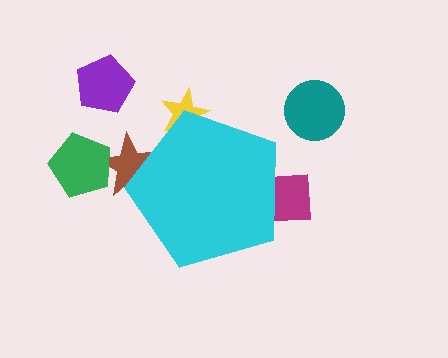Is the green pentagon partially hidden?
No, the green pentagon is fully visible.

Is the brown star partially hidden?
Yes, the brown star is partially hidden behind the cyan pentagon.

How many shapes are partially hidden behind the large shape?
3 shapes are partially hidden.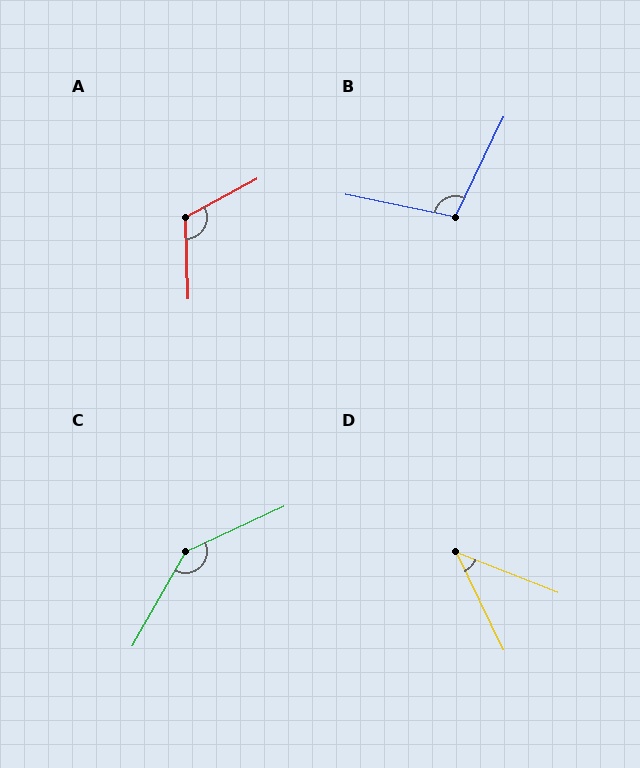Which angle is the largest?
C, at approximately 145 degrees.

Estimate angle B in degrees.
Approximately 104 degrees.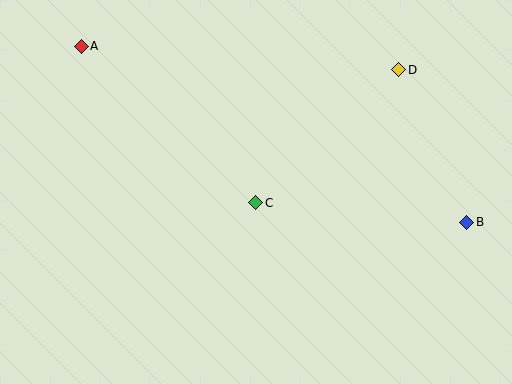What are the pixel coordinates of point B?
Point B is at (467, 222).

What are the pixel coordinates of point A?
Point A is at (81, 46).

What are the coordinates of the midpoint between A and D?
The midpoint between A and D is at (240, 58).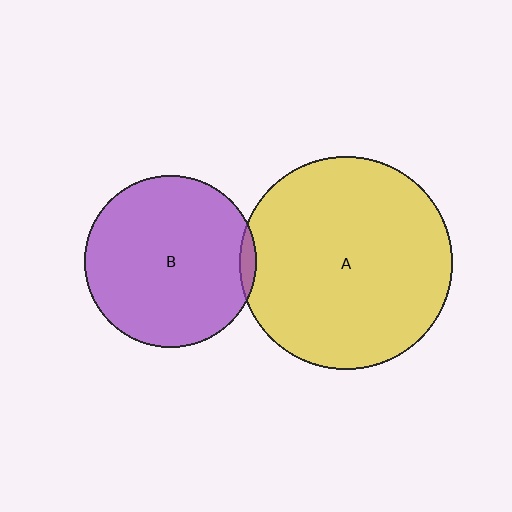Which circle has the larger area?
Circle A (yellow).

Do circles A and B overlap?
Yes.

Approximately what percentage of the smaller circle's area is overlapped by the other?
Approximately 5%.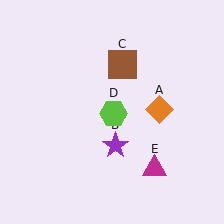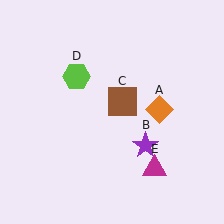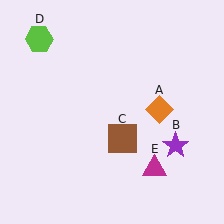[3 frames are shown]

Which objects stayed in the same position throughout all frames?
Orange diamond (object A) and magenta triangle (object E) remained stationary.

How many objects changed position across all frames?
3 objects changed position: purple star (object B), brown square (object C), lime hexagon (object D).